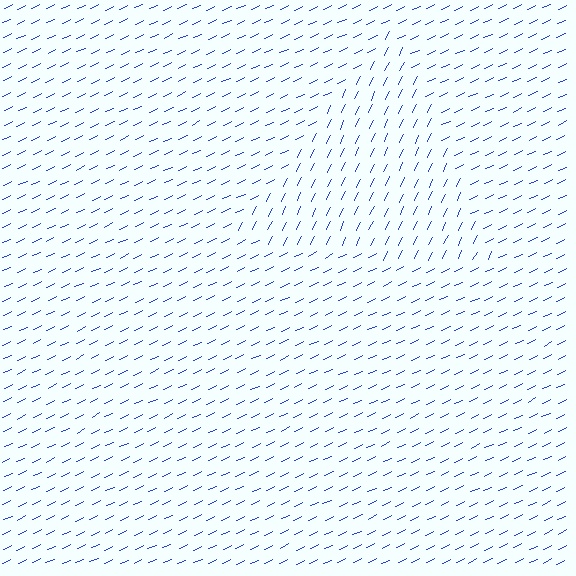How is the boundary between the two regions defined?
The boundary is defined purely by a change in line orientation (approximately 39 degrees difference). All lines are the same color and thickness.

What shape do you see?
I see a triangle.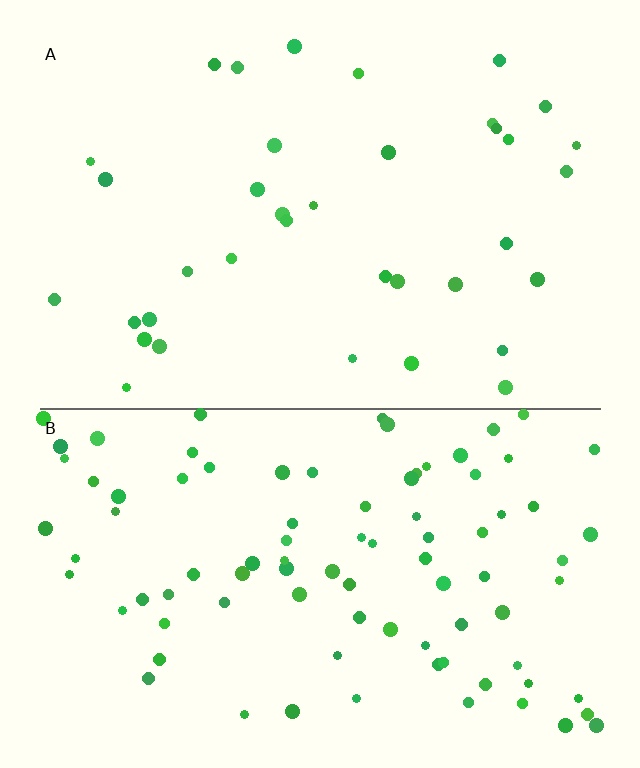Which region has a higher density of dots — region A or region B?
B (the bottom).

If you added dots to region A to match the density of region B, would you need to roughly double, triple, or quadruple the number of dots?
Approximately triple.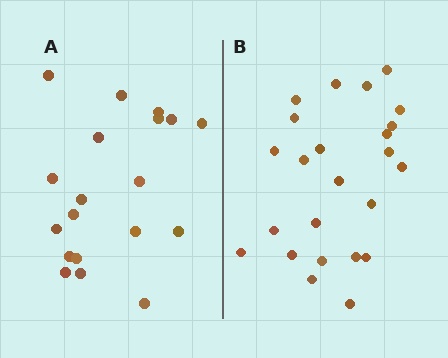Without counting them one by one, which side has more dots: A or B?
Region B (the right region) has more dots.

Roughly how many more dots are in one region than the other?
Region B has about 5 more dots than region A.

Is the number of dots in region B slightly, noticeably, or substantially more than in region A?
Region B has noticeably more, but not dramatically so. The ratio is roughly 1.3 to 1.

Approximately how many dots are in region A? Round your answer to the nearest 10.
About 20 dots. (The exact count is 19, which rounds to 20.)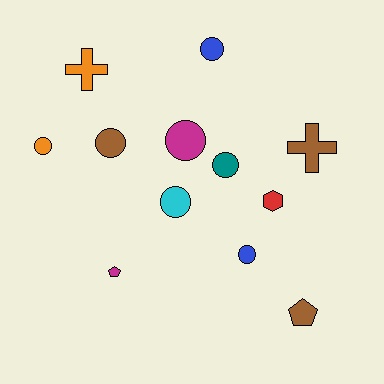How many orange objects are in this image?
There are 2 orange objects.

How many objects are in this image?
There are 12 objects.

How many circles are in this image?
There are 7 circles.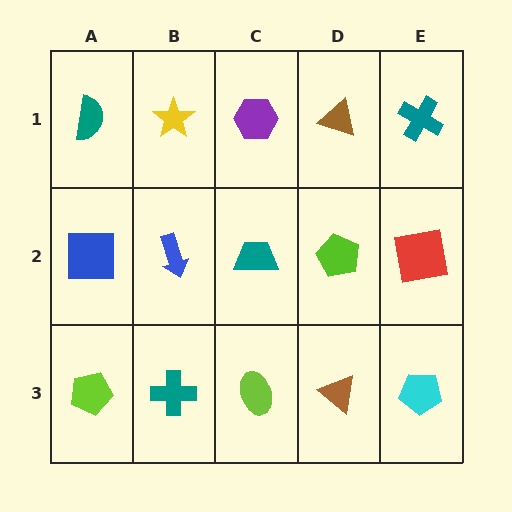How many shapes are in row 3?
5 shapes.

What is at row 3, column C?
A lime ellipse.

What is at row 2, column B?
A blue arrow.